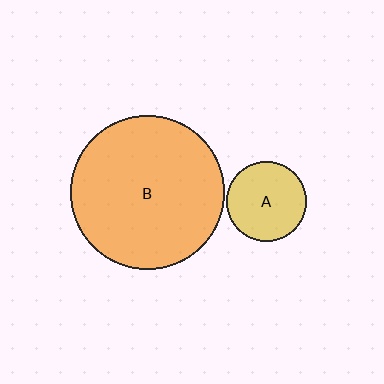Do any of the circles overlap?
No, none of the circles overlap.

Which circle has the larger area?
Circle B (orange).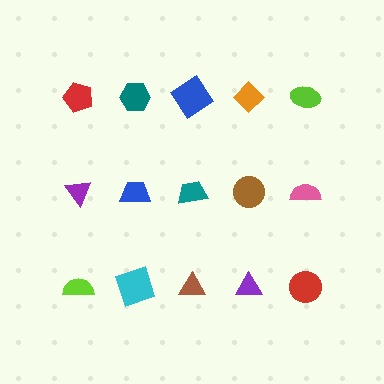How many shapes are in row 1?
5 shapes.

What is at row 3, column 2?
A cyan square.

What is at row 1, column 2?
A teal hexagon.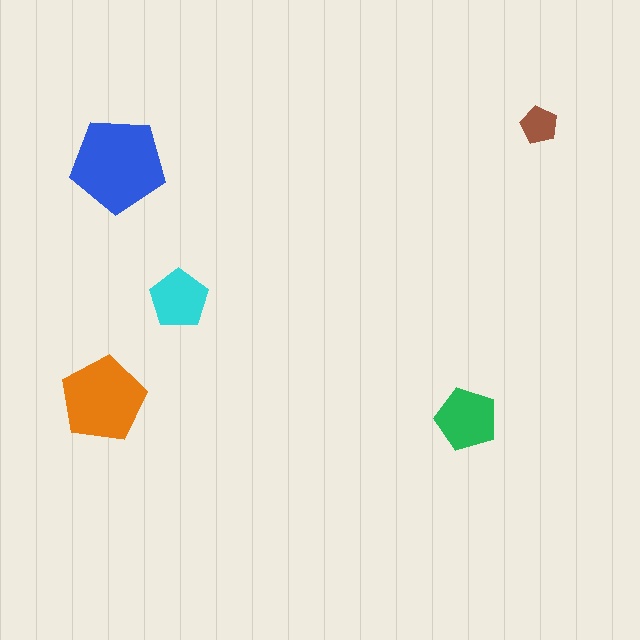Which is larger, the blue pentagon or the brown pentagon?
The blue one.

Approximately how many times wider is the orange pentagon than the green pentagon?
About 1.5 times wider.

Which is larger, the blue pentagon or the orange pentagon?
The blue one.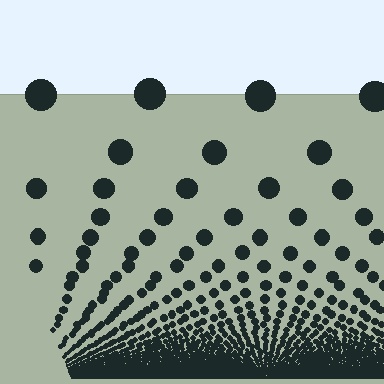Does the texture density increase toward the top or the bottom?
Density increases toward the bottom.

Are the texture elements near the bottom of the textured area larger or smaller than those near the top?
Smaller. The gradient is inverted — elements near the bottom are smaller and denser.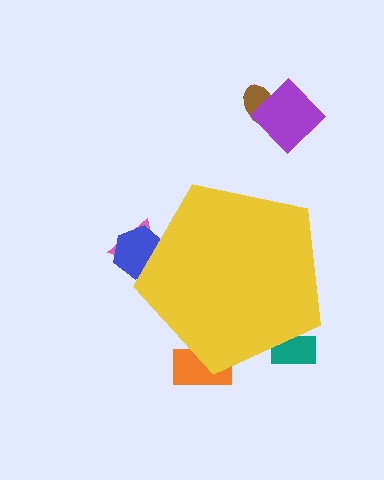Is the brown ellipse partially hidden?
No, the brown ellipse is fully visible.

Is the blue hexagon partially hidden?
Yes, the blue hexagon is partially hidden behind the yellow pentagon.